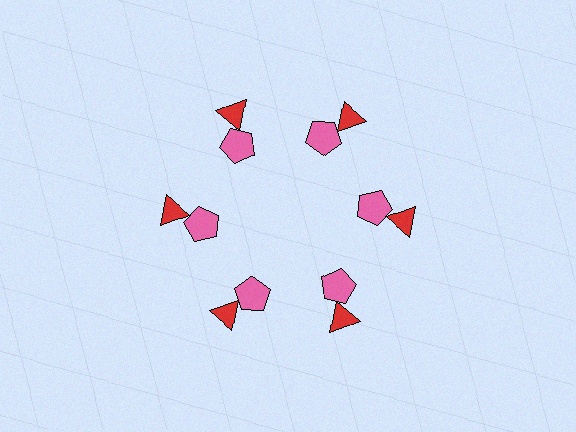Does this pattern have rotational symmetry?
Yes, this pattern has 6-fold rotational symmetry. It looks the same after rotating 60 degrees around the center.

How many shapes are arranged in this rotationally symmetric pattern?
There are 12 shapes, arranged in 6 groups of 2.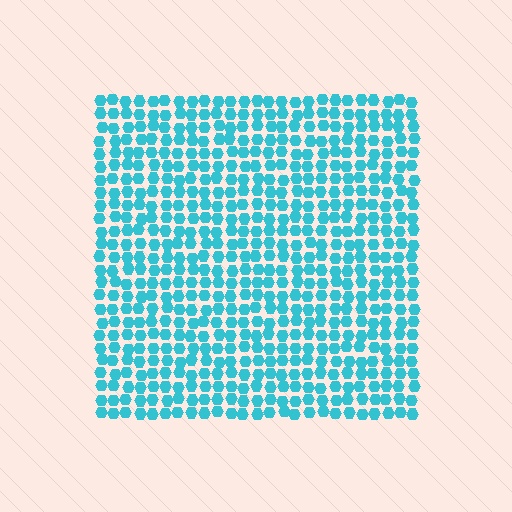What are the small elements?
The small elements are hexagons.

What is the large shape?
The large shape is a square.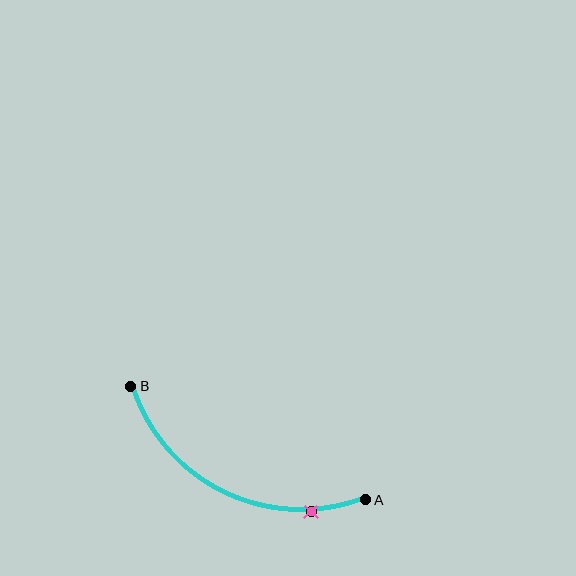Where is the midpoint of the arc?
The arc midpoint is the point on the curve farthest from the straight line joining A and B. It sits below that line.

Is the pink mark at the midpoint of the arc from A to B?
No. The pink mark lies on the arc but is closer to endpoint A. The arc midpoint would be at the point on the curve equidistant along the arc from both A and B.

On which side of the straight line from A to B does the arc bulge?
The arc bulges below the straight line connecting A and B.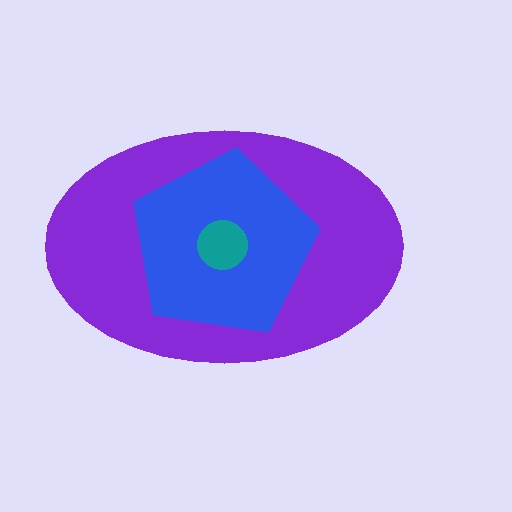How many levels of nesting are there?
3.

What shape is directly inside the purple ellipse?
The blue pentagon.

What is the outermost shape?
The purple ellipse.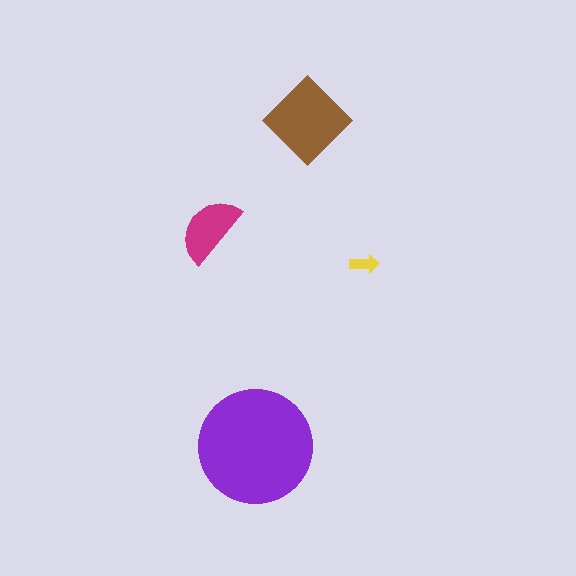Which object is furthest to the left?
The magenta semicircle is leftmost.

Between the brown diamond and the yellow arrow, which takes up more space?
The brown diamond.